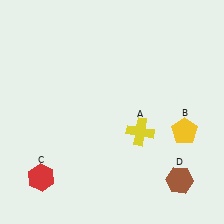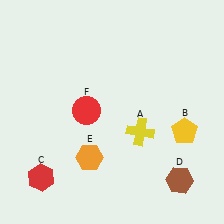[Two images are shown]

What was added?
An orange hexagon (E), a red circle (F) were added in Image 2.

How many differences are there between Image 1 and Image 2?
There are 2 differences between the two images.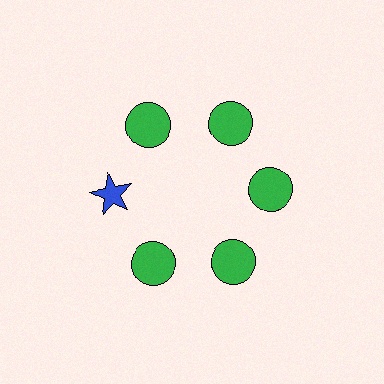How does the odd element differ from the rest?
It differs in both color (blue instead of green) and shape (star instead of circle).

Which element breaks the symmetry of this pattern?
The blue star at roughly the 9 o'clock position breaks the symmetry. All other shapes are green circles.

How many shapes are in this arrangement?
There are 6 shapes arranged in a ring pattern.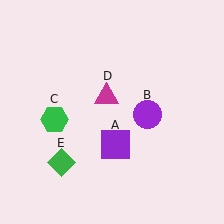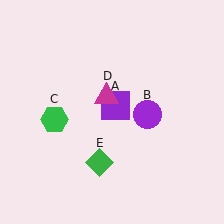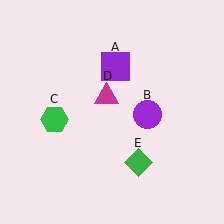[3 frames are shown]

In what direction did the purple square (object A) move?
The purple square (object A) moved up.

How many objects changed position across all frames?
2 objects changed position: purple square (object A), green diamond (object E).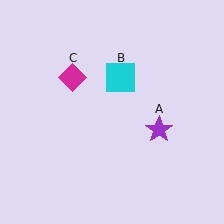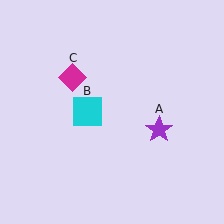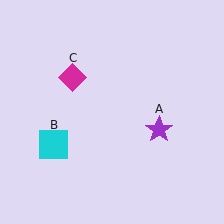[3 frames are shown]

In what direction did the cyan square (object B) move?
The cyan square (object B) moved down and to the left.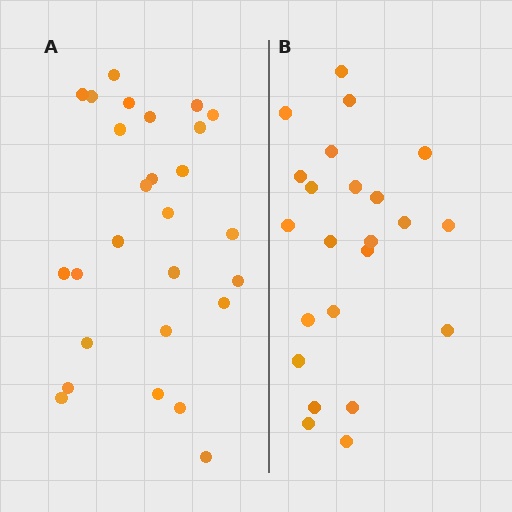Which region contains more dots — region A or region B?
Region A (the left region) has more dots.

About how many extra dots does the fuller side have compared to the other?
Region A has about 4 more dots than region B.